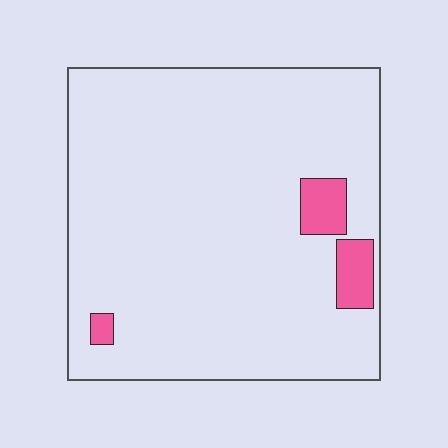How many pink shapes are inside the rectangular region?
3.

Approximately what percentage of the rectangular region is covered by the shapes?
Approximately 5%.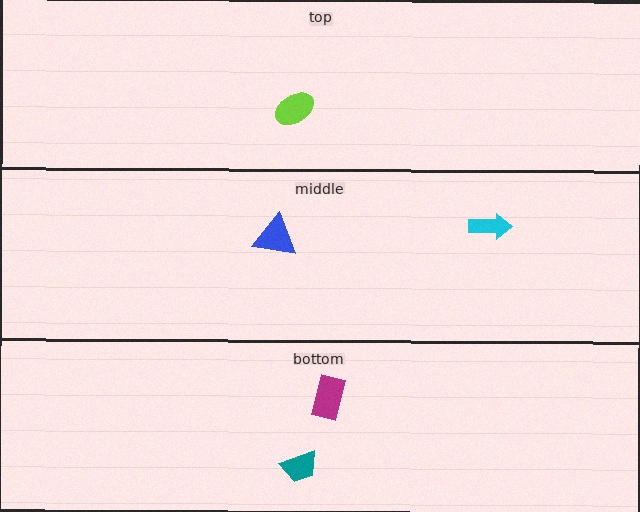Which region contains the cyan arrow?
The middle region.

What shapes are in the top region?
The lime ellipse.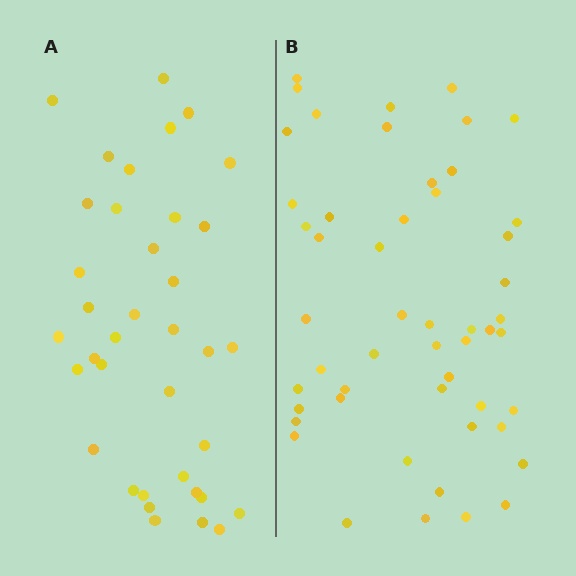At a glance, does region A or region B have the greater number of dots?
Region B (the right region) has more dots.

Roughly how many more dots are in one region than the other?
Region B has approximately 15 more dots than region A.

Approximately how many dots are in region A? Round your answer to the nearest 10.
About 40 dots. (The exact count is 37, which rounds to 40.)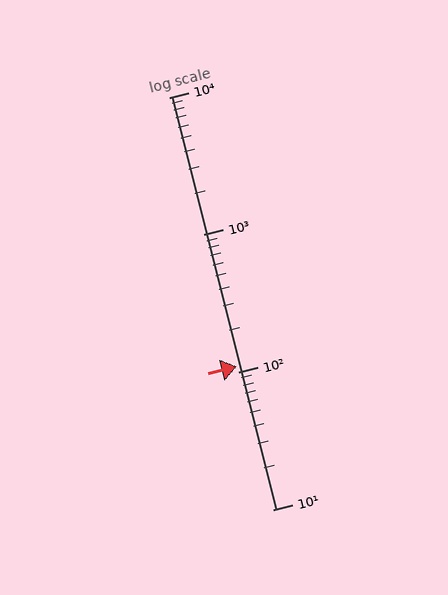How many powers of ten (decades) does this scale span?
The scale spans 3 decades, from 10 to 10000.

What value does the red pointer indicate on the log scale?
The pointer indicates approximately 110.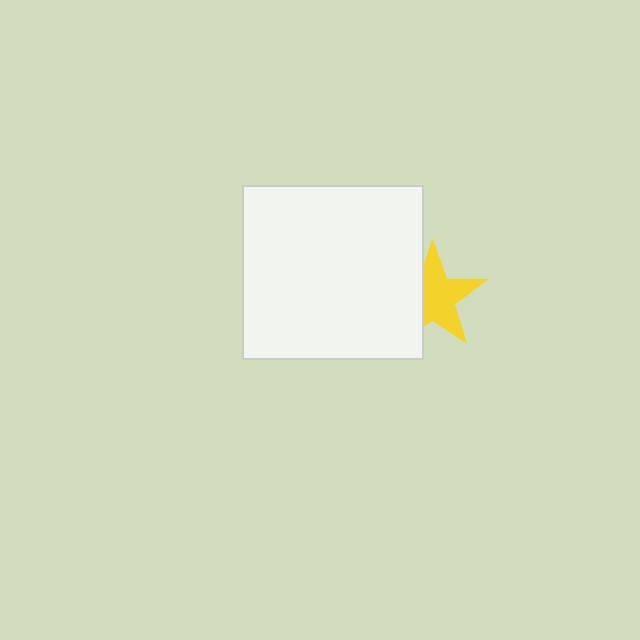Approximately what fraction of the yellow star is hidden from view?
Roughly 33% of the yellow star is hidden behind the white rectangle.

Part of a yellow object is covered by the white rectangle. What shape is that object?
It is a star.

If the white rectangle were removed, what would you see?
You would see the complete yellow star.